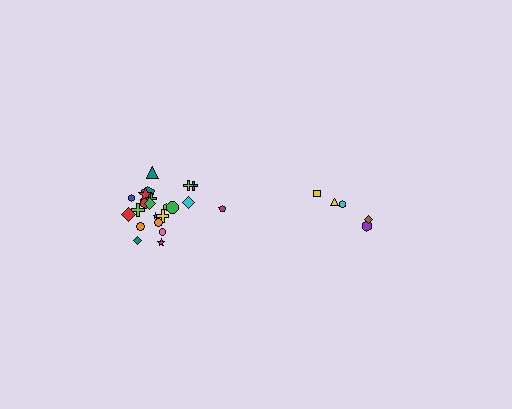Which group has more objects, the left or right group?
The left group.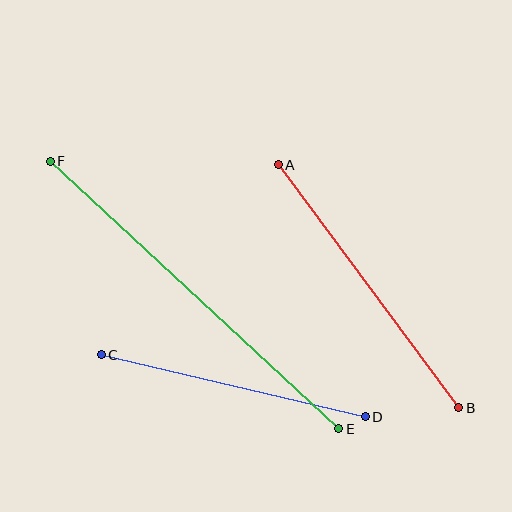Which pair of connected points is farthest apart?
Points E and F are farthest apart.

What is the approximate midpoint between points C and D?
The midpoint is at approximately (233, 386) pixels.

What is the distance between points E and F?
The distance is approximately 394 pixels.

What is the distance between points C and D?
The distance is approximately 271 pixels.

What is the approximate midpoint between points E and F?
The midpoint is at approximately (194, 295) pixels.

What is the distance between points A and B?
The distance is approximately 303 pixels.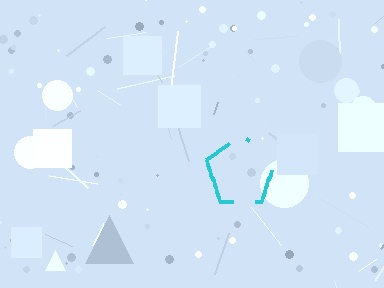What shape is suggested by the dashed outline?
The dashed outline suggests a pentagon.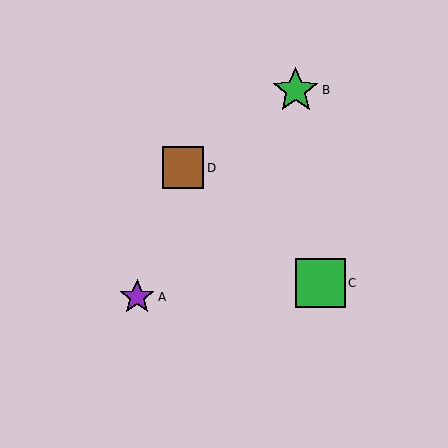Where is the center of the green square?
The center of the green square is at (321, 283).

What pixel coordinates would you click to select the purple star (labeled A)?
Click at (137, 297) to select the purple star A.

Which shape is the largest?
The green square (labeled C) is the largest.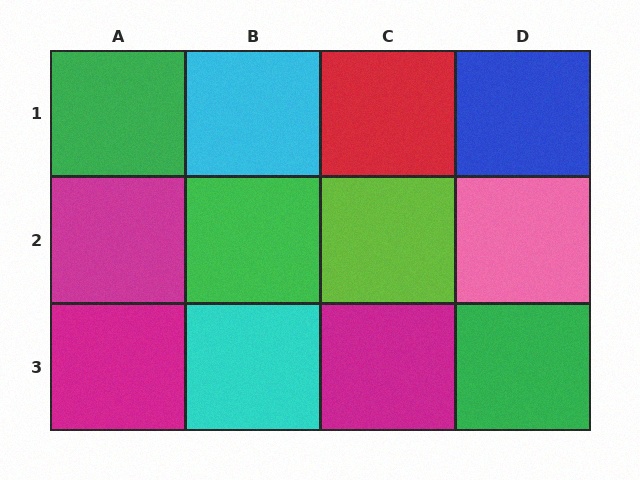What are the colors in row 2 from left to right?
Magenta, green, lime, pink.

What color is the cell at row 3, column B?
Cyan.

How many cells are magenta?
3 cells are magenta.